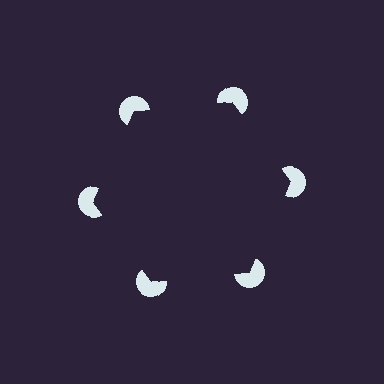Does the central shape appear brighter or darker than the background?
It typically appears slightly darker than the background, even though no actual brightness change is drawn.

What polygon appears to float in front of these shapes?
An illusory hexagon — its edges are inferred from the aligned wedge cuts in the pac-man discs, not physically drawn.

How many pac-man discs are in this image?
There are 6 — one at each vertex of the illusory hexagon.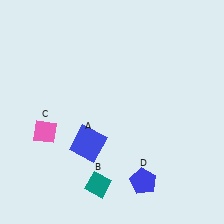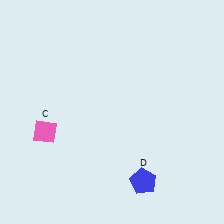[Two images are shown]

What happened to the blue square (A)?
The blue square (A) was removed in Image 2. It was in the bottom-left area of Image 1.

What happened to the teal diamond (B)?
The teal diamond (B) was removed in Image 2. It was in the bottom-left area of Image 1.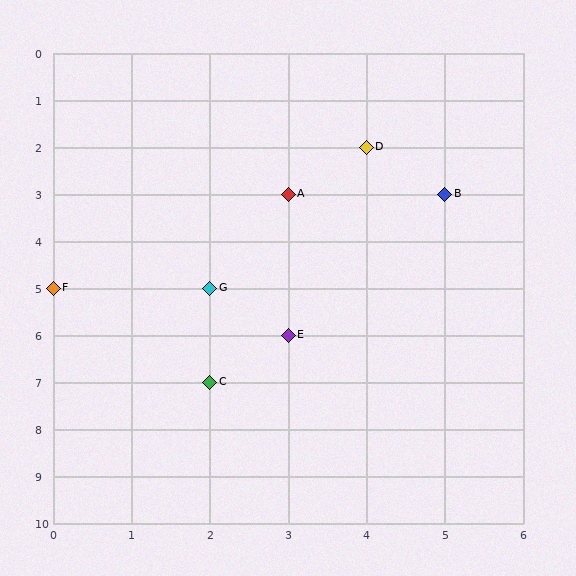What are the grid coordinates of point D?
Point D is at grid coordinates (4, 2).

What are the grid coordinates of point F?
Point F is at grid coordinates (0, 5).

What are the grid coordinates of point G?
Point G is at grid coordinates (2, 5).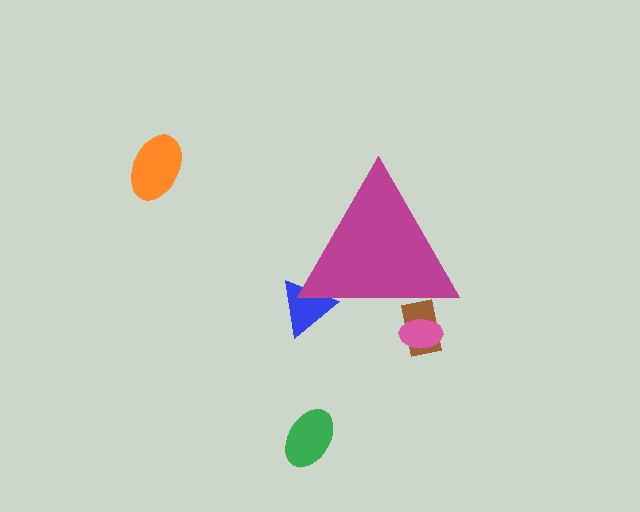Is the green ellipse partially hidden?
No, the green ellipse is fully visible.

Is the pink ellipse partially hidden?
Yes, the pink ellipse is partially hidden behind the magenta triangle.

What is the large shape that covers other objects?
A magenta triangle.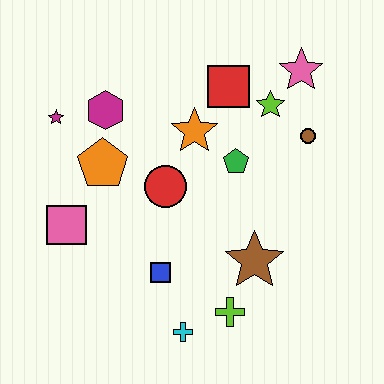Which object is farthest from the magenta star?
The lime cross is farthest from the magenta star.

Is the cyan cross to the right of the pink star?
No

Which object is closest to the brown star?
The lime cross is closest to the brown star.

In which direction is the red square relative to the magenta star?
The red square is to the right of the magenta star.